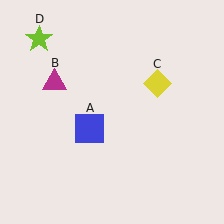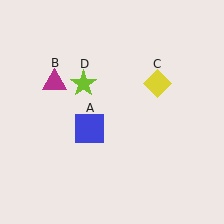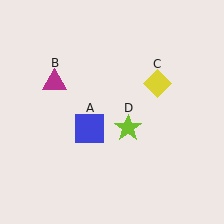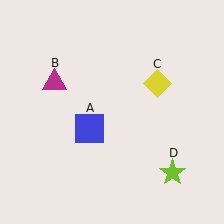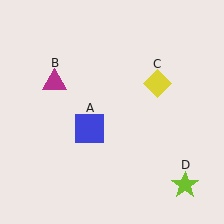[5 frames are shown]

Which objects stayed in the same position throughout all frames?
Blue square (object A) and magenta triangle (object B) and yellow diamond (object C) remained stationary.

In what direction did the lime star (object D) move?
The lime star (object D) moved down and to the right.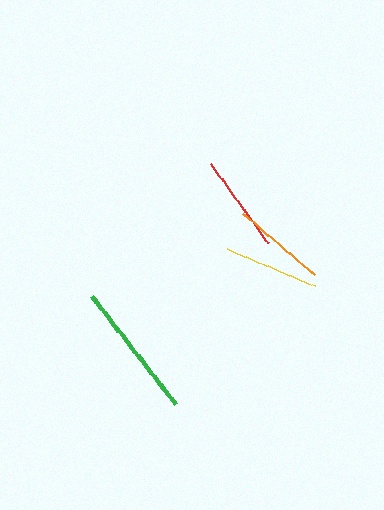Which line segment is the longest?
The green line is the longest at approximately 137 pixels.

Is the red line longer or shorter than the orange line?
The red line is longer than the orange line.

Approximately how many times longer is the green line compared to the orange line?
The green line is approximately 1.5 times the length of the orange line.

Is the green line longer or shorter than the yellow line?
The green line is longer than the yellow line.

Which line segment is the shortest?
The orange line is the shortest at approximately 94 pixels.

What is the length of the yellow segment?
The yellow segment is approximately 95 pixels long.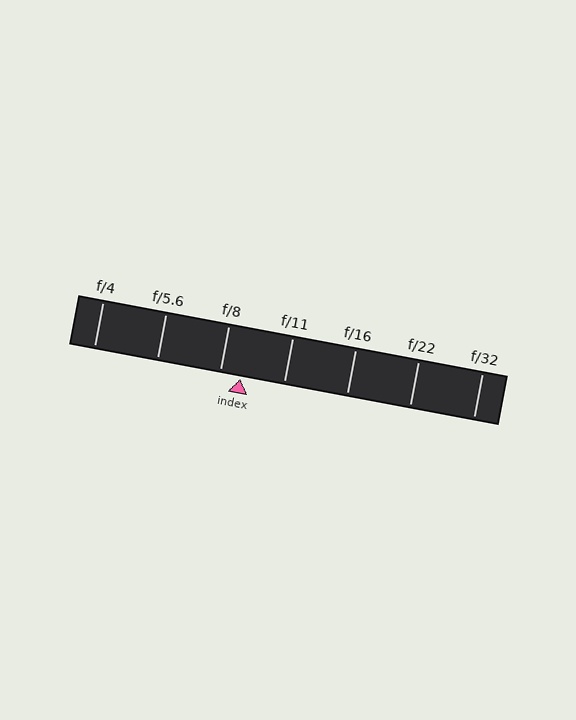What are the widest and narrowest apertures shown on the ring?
The widest aperture shown is f/4 and the narrowest is f/32.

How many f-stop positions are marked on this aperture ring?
There are 7 f-stop positions marked.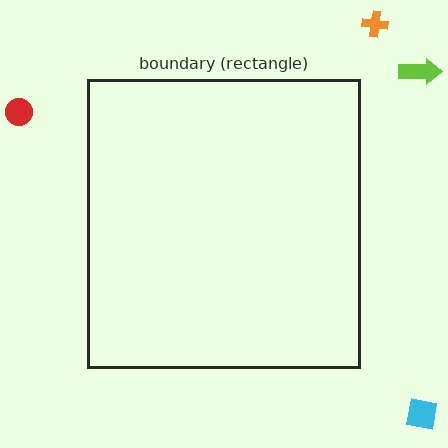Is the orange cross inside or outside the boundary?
Outside.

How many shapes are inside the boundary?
0 inside, 4 outside.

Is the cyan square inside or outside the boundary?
Outside.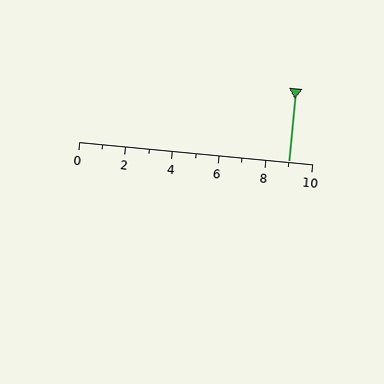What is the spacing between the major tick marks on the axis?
The major ticks are spaced 2 apart.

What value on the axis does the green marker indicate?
The marker indicates approximately 9.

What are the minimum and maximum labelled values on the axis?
The axis runs from 0 to 10.